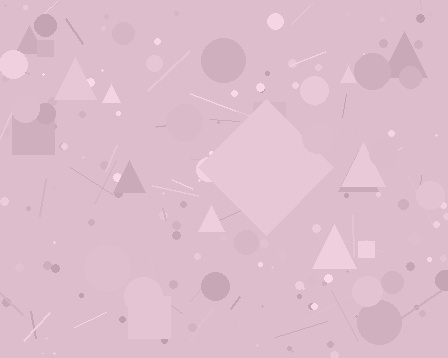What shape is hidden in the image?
A diamond is hidden in the image.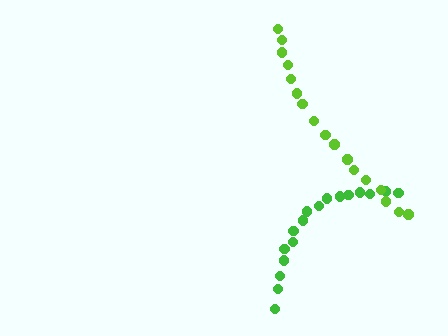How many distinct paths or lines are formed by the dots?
There are 2 distinct paths.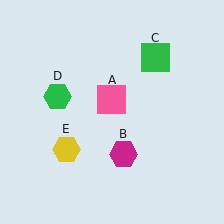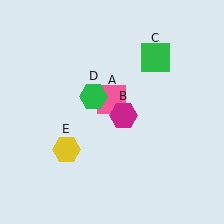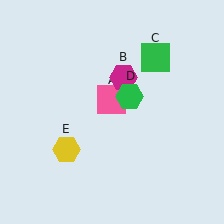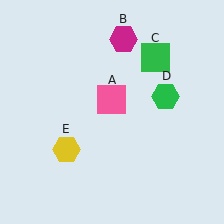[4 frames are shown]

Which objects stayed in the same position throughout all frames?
Pink square (object A) and green square (object C) and yellow hexagon (object E) remained stationary.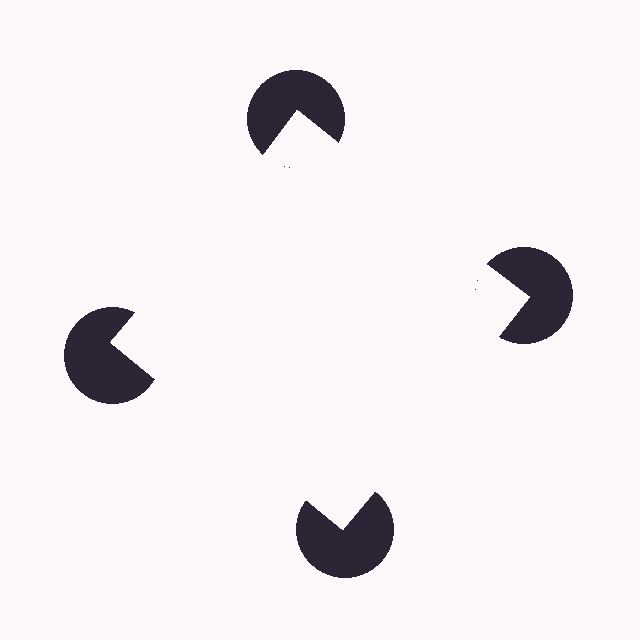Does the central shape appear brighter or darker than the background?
It typically appears slightly brighter than the background, even though no actual brightness change is drawn.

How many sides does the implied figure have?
4 sides.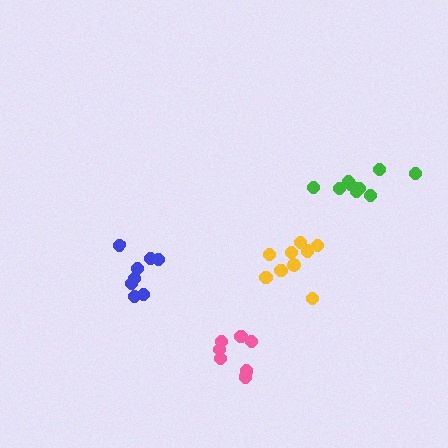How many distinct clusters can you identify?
There are 4 distinct clusters.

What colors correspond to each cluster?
The clusters are colored: yellow, blue, pink, green.